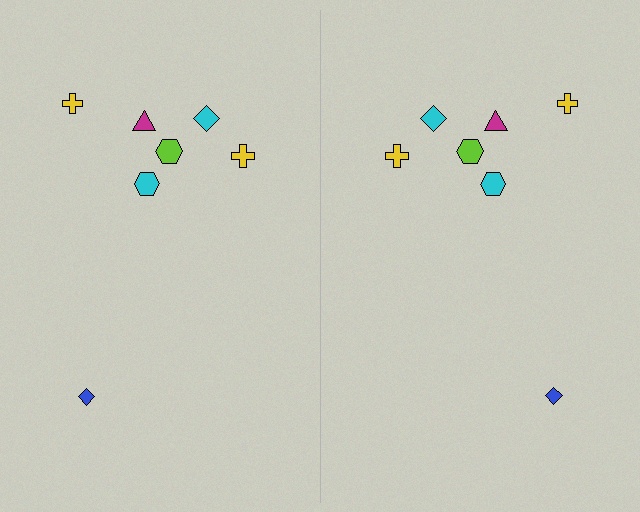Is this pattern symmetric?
Yes, this pattern has bilateral (reflection) symmetry.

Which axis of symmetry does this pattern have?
The pattern has a vertical axis of symmetry running through the center of the image.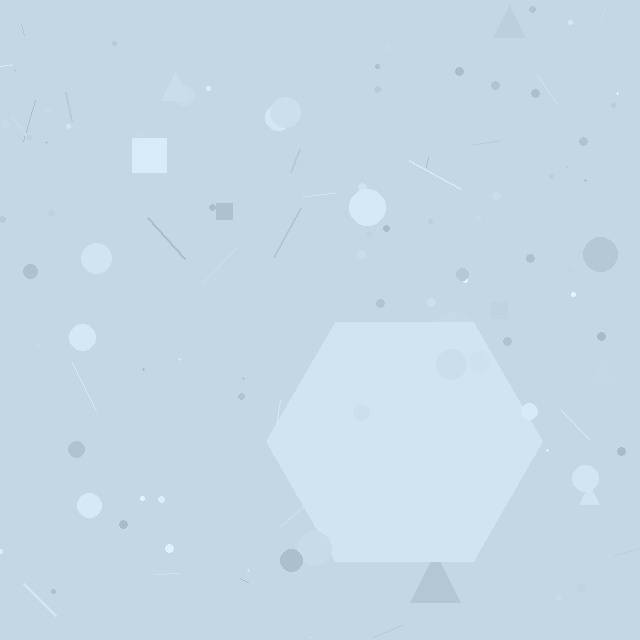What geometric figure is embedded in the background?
A hexagon is embedded in the background.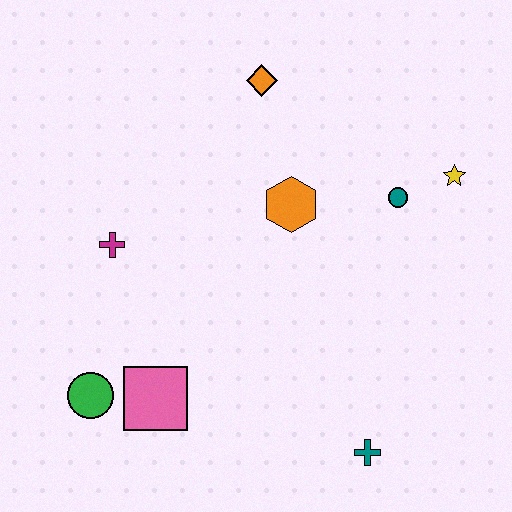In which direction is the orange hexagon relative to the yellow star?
The orange hexagon is to the left of the yellow star.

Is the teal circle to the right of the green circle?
Yes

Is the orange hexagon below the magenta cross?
No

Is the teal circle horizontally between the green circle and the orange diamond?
No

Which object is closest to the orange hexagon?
The teal circle is closest to the orange hexagon.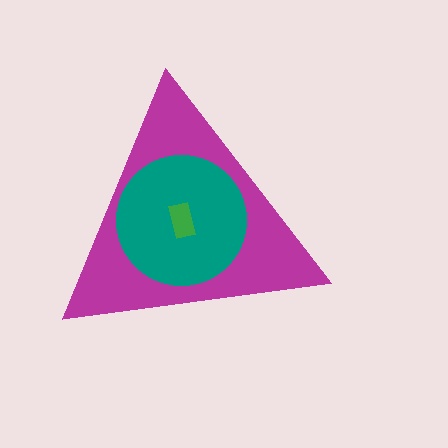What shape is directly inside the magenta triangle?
The teal circle.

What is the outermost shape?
The magenta triangle.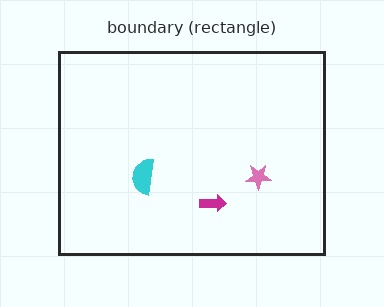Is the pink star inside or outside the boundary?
Inside.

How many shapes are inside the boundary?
3 inside, 0 outside.